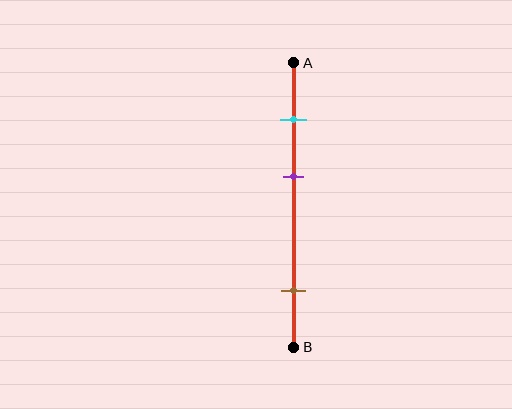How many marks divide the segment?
There are 3 marks dividing the segment.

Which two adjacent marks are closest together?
The cyan and purple marks are the closest adjacent pair.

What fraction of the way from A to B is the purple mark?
The purple mark is approximately 40% (0.4) of the way from A to B.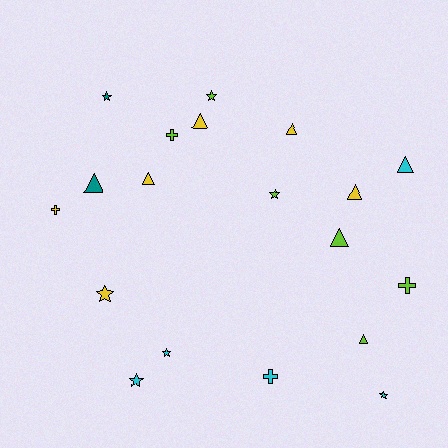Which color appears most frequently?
Lime, with 6 objects.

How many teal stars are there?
There is 1 teal star.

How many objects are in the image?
There are 19 objects.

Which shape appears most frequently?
Triangle, with 8 objects.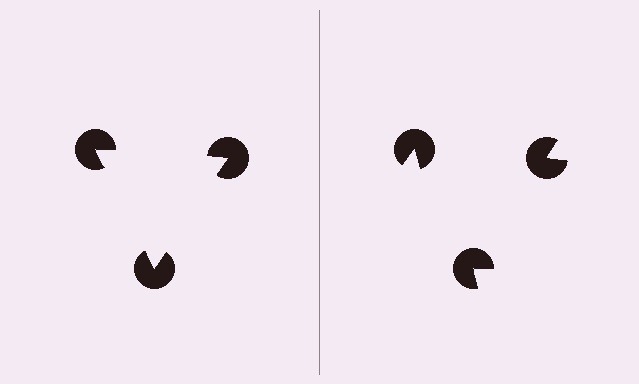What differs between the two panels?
The pac-man discs are positioned identically on both sides; only the wedge orientations differ. On the left they align to a triangle; on the right they are misaligned.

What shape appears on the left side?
An illusory triangle.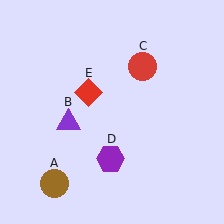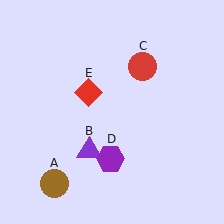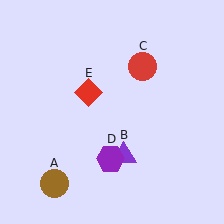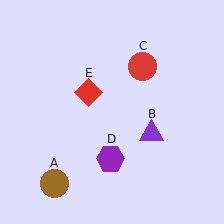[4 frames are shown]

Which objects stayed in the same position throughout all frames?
Brown circle (object A) and red circle (object C) and purple hexagon (object D) and red diamond (object E) remained stationary.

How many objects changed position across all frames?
1 object changed position: purple triangle (object B).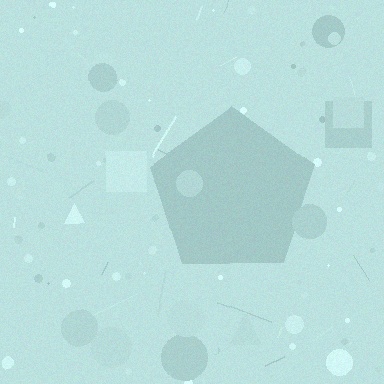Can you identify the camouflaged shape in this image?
The camouflaged shape is a pentagon.